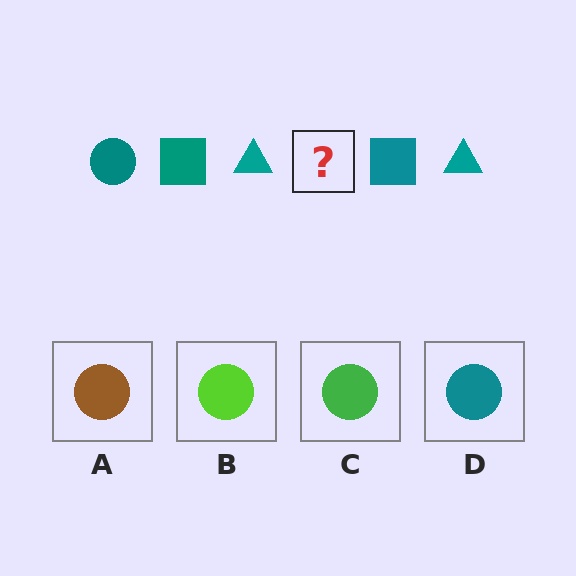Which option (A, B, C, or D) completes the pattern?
D.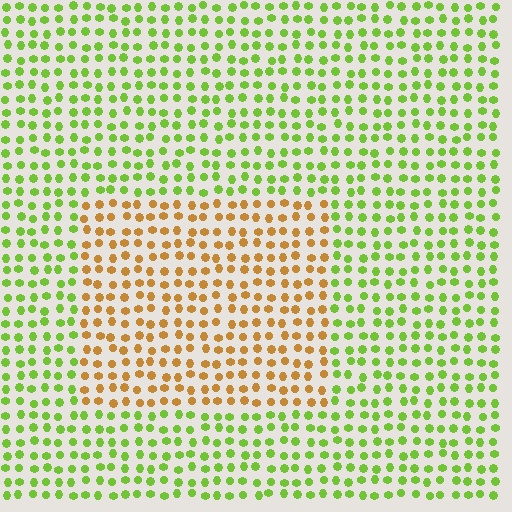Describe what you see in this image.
The image is filled with small lime elements in a uniform arrangement. A rectangle-shaped region is visible where the elements are tinted to a slightly different hue, forming a subtle color boundary.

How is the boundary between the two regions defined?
The boundary is defined purely by a slight shift in hue (about 60 degrees). Spacing, size, and orientation are identical on both sides.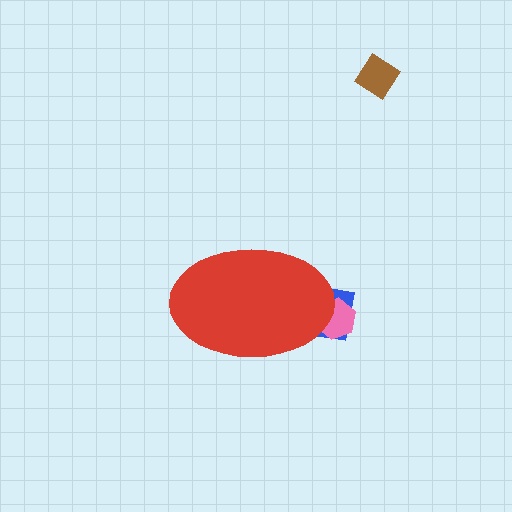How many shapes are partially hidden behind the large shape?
2 shapes are partially hidden.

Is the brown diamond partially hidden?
No, the brown diamond is fully visible.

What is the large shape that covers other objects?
A red ellipse.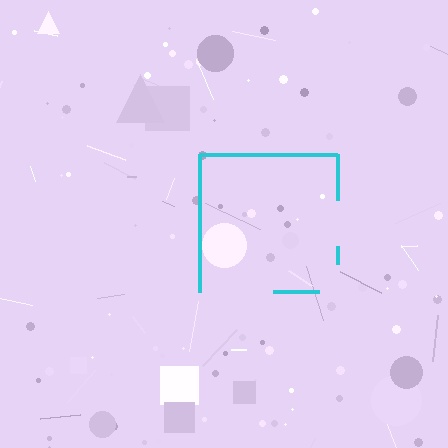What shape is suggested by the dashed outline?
The dashed outline suggests a square.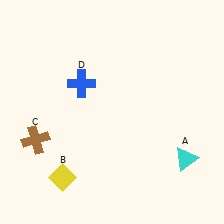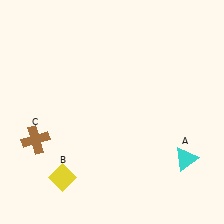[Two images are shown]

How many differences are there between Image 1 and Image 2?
There is 1 difference between the two images.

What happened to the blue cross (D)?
The blue cross (D) was removed in Image 2. It was in the top-left area of Image 1.